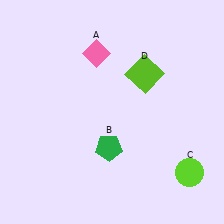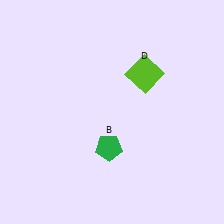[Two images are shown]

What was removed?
The pink diamond (A), the lime circle (C) were removed in Image 2.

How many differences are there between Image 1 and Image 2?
There are 2 differences between the two images.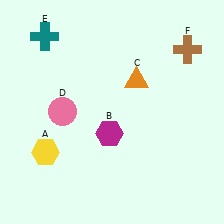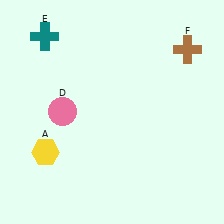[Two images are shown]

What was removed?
The magenta hexagon (B), the orange triangle (C) were removed in Image 2.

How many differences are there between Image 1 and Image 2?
There are 2 differences between the two images.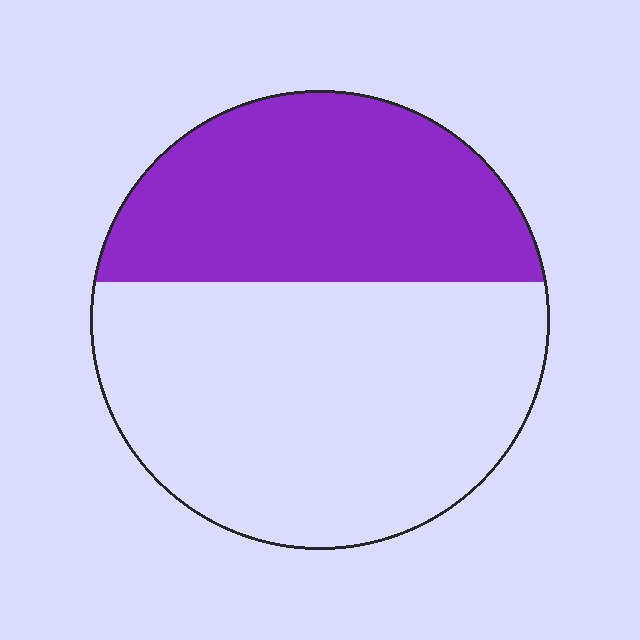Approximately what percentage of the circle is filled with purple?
Approximately 40%.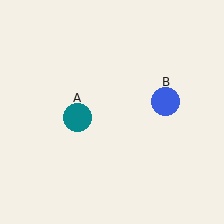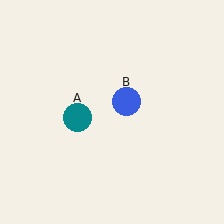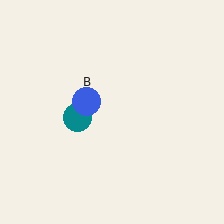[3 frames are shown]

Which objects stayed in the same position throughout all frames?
Teal circle (object A) remained stationary.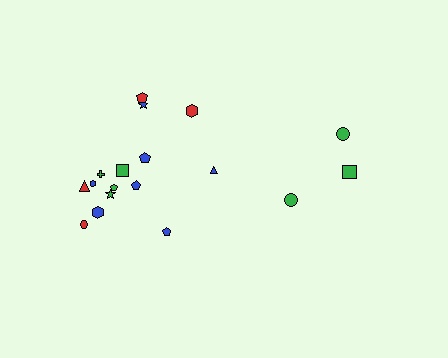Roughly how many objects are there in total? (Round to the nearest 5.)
Roughly 20 objects in total.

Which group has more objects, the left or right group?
The left group.